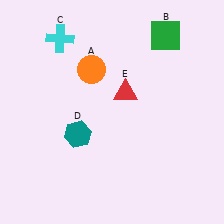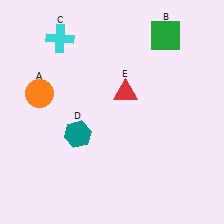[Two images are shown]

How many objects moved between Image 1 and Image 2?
1 object moved between the two images.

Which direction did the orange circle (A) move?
The orange circle (A) moved left.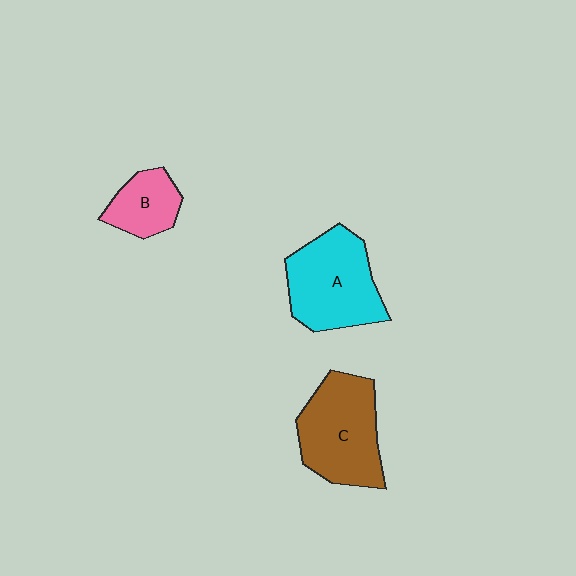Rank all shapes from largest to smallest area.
From largest to smallest: C (brown), A (cyan), B (pink).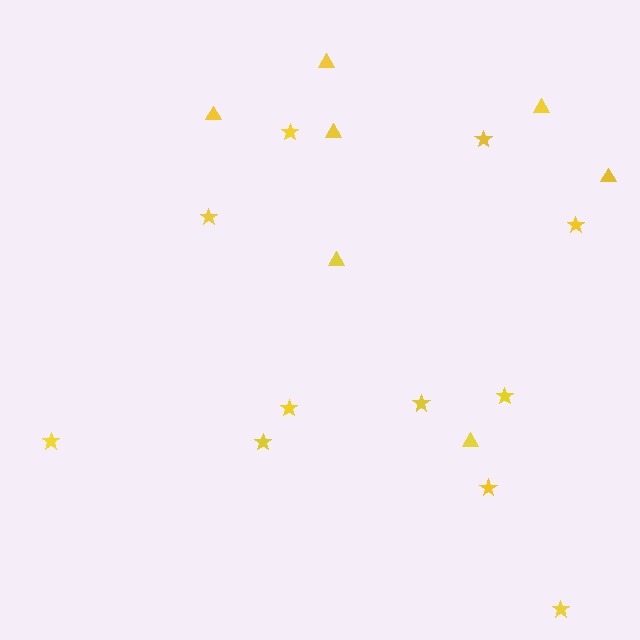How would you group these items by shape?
There are 2 groups: one group of stars (11) and one group of triangles (7).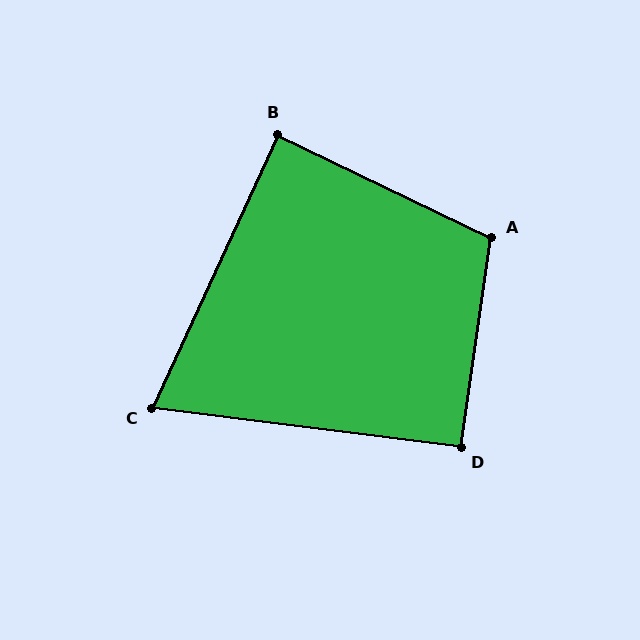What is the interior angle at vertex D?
Approximately 91 degrees (approximately right).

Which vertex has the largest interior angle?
A, at approximately 107 degrees.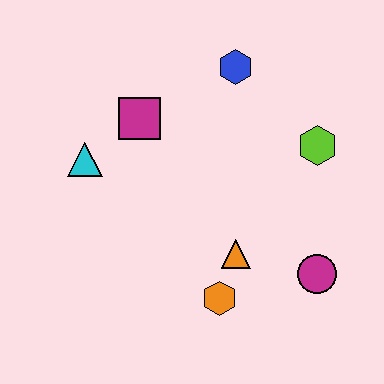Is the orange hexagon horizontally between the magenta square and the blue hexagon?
Yes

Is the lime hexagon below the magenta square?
Yes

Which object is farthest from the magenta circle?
The cyan triangle is farthest from the magenta circle.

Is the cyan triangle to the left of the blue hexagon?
Yes